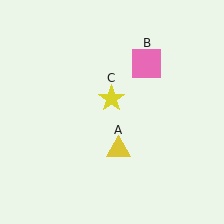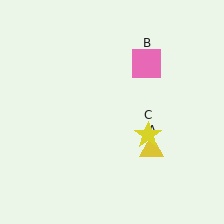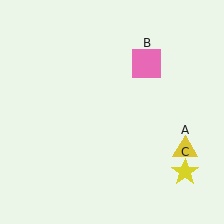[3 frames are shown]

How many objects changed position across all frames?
2 objects changed position: yellow triangle (object A), yellow star (object C).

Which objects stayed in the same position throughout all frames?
Pink square (object B) remained stationary.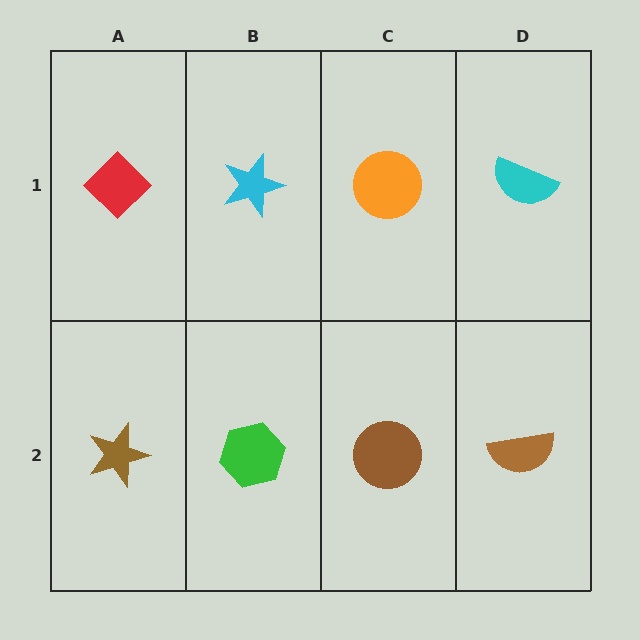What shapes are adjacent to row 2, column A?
A red diamond (row 1, column A), a green hexagon (row 2, column B).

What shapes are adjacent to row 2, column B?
A cyan star (row 1, column B), a brown star (row 2, column A), a brown circle (row 2, column C).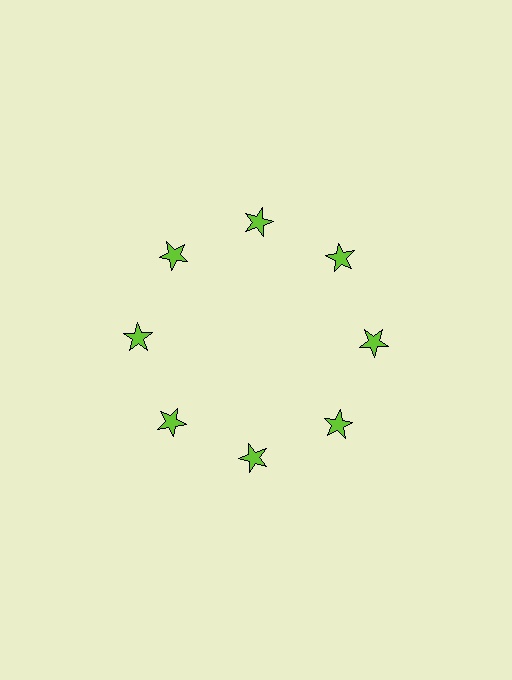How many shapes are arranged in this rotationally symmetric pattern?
There are 8 shapes, arranged in 8 groups of 1.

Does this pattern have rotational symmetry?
Yes, this pattern has 8-fold rotational symmetry. It looks the same after rotating 45 degrees around the center.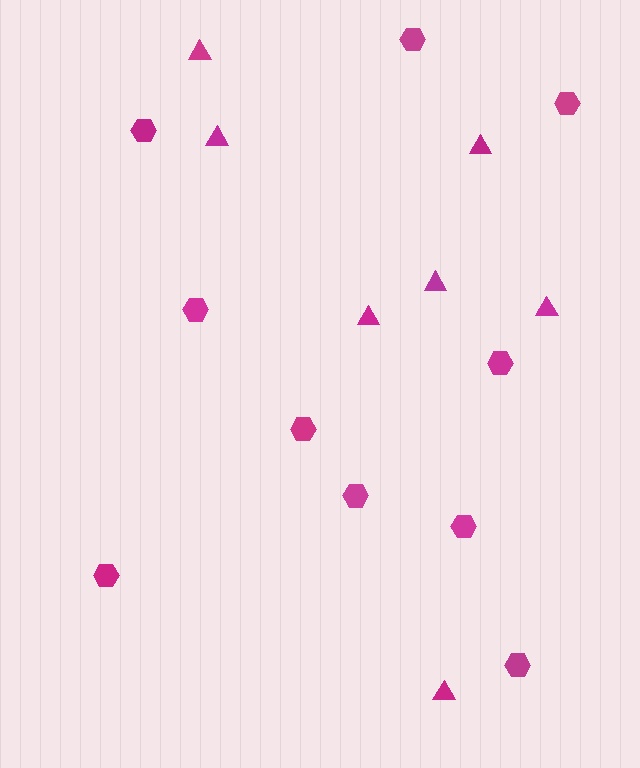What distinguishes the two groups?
There are 2 groups: one group of triangles (7) and one group of hexagons (10).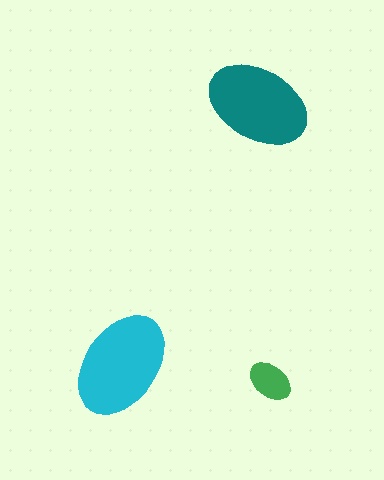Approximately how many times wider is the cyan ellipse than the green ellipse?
About 2.5 times wider.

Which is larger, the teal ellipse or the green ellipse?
The teal one.